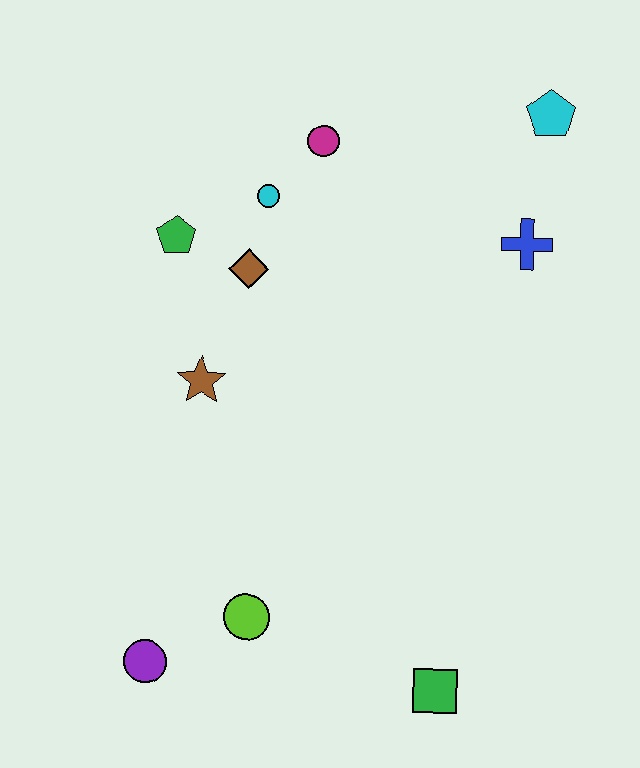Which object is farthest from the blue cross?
The purple circle is farthest from the blue cross.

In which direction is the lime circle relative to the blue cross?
The lime circle is below the blue cross.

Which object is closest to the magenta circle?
The cyan circle is closest to the magenta circle.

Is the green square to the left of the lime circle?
No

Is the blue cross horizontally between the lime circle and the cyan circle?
No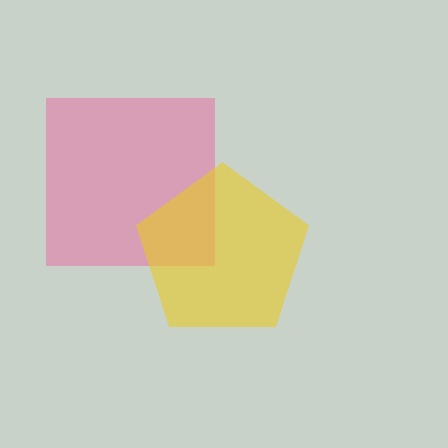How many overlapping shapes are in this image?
There are 2 overlapping shapes in the image.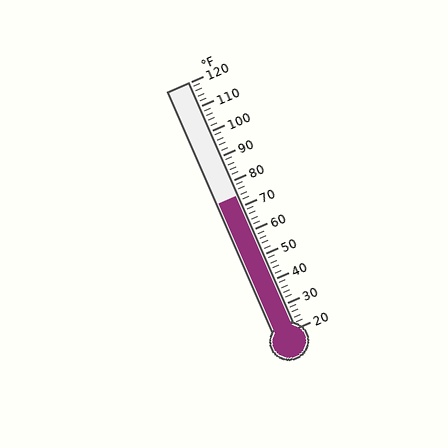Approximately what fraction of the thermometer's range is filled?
The thermometer is filled to approximately 55% of its range.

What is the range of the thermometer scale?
The thermometer scale ranges from 20°F to 120°F.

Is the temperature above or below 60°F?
The temperature is above 60°F.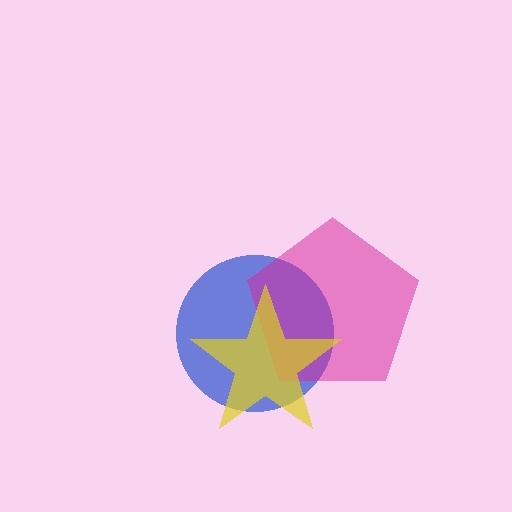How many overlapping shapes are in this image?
There are 3 overlapping shapes in the image.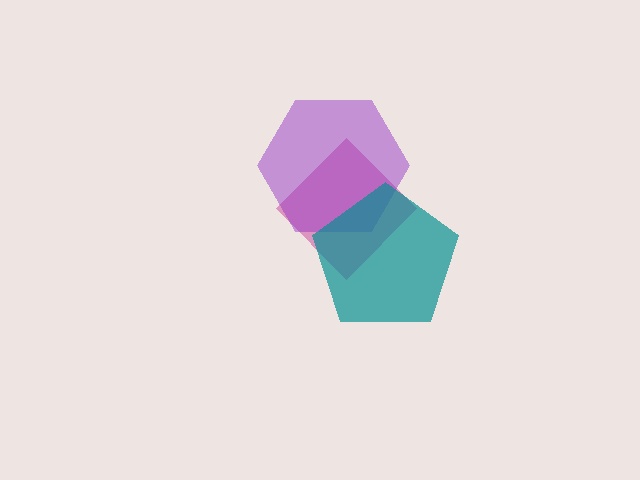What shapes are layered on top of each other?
The layered shapes are: a magenta diamond, a purple hexagon, a teal pentagon.